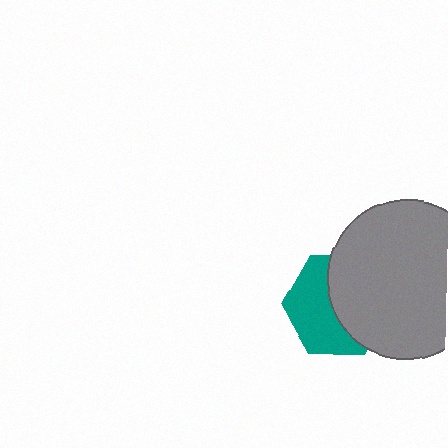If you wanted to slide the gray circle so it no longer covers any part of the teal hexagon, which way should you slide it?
Slide it right — that is the most direct way to separate the two shapes.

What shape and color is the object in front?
The object in front is a gray circle.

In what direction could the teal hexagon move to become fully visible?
The teal hexagon could move left. That would shift it out from behind the gray circle entirely.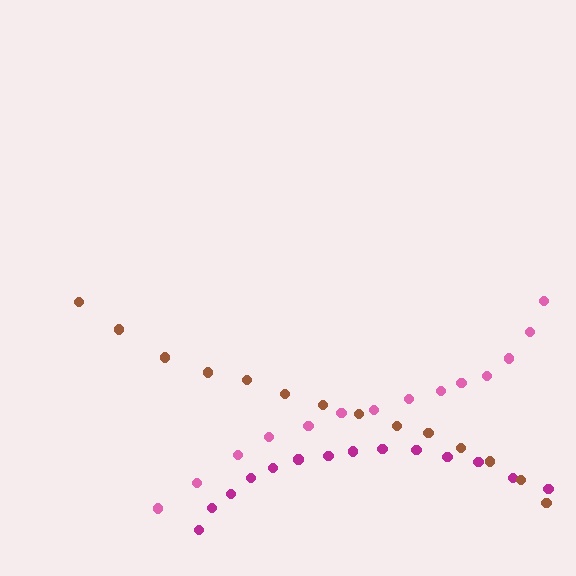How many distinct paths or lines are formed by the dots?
There are 3 distinct paths.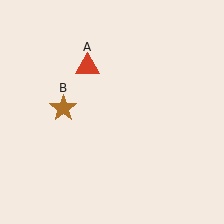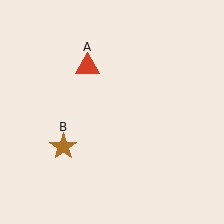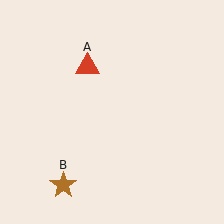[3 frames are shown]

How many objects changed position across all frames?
1 object changed position: brown star (object B).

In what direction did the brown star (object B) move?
The brown star (object B) moved down.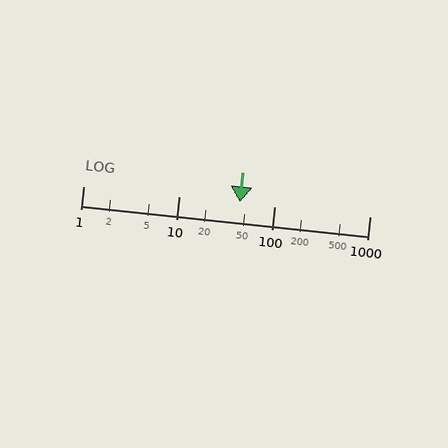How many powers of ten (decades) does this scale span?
The scale spans 3 decades, from 1 to 1000.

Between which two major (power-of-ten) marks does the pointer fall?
The pointer is between 10 and 100.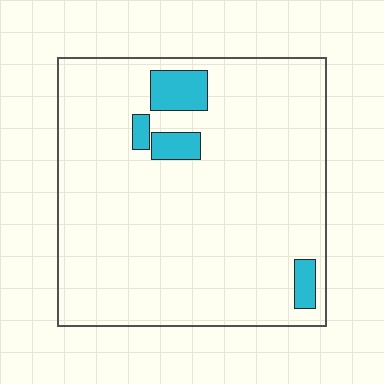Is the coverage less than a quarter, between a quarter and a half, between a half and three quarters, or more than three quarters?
Less than a quarter.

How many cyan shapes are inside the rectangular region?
4.